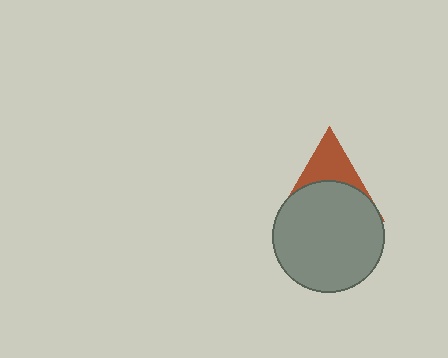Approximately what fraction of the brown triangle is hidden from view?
Roughly 62% of the brown triangle is hidden behind the gray circle.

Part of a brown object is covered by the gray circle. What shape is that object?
It is a triangle.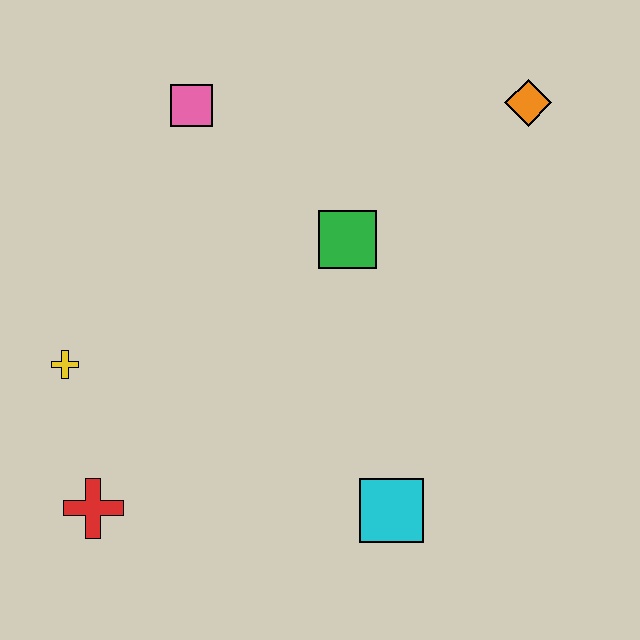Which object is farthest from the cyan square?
The pink square is farthest from the cyan square.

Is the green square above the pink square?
No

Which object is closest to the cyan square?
The green square is closest to the cyan square.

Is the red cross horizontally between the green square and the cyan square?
No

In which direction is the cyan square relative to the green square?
The cyan square is below the green square.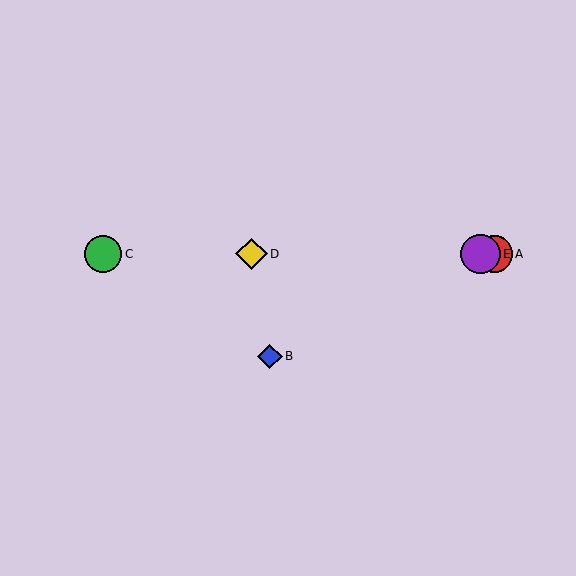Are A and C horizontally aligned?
Yes, both are at y≈254.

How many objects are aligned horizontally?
4 objects (A, C, D, E) are aligned horizontally.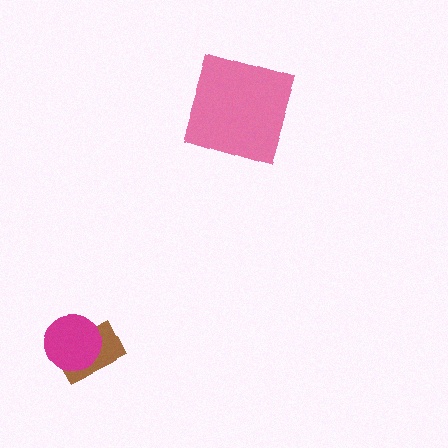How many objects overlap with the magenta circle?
1 object overlaps with the magenta circle.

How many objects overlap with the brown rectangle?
1 object overlaps with the brown rectangle.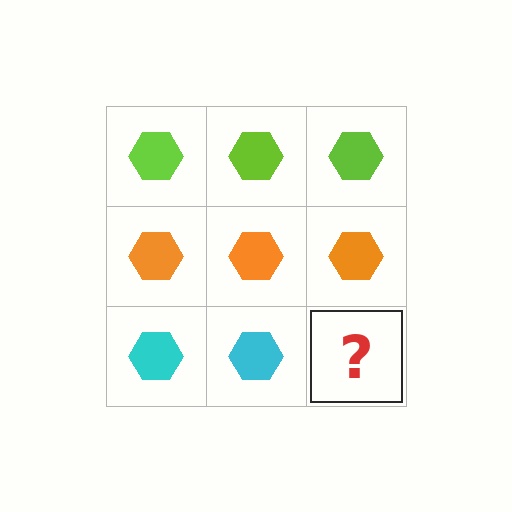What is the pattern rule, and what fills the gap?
The rule is that each row has a consistent color. The gap should be filled with a cyan hexagon.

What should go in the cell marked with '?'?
The missing cell should contain a cyan hexagon.